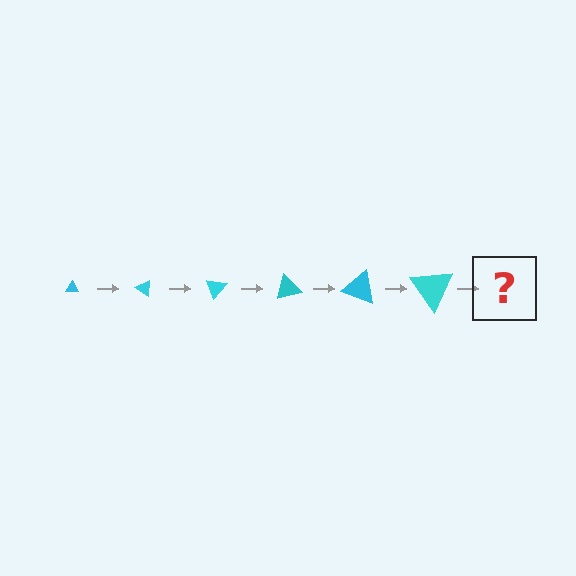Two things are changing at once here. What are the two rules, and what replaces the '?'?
The two rules are that the triangle grows larger each step and it rotates 35 degrees each step. The '?' should be a triangle, larger than the previous one and rotated 210 degrees from the start.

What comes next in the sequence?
The next element should be a triangle, larger than the previous one and rotated 210 degrees from the start.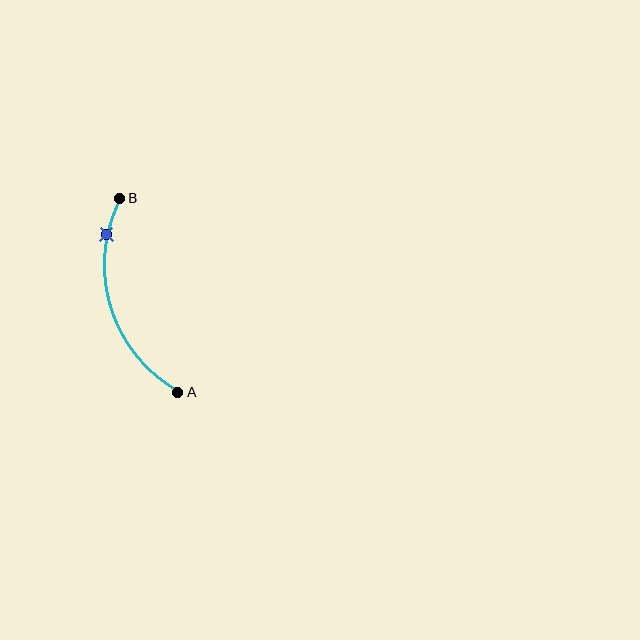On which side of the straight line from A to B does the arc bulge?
The arc bulges to the left of the straight line connecting A and B.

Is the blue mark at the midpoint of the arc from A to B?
No. The blue mark lies on the arc but is closer to endpoint B. The arc midpoint would be at the point on the curve equidistant along the arc from both A and B.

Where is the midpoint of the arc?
The arc midpoint is the point on the curve farthest from the straight line joining A and B. It sits to the left of that line.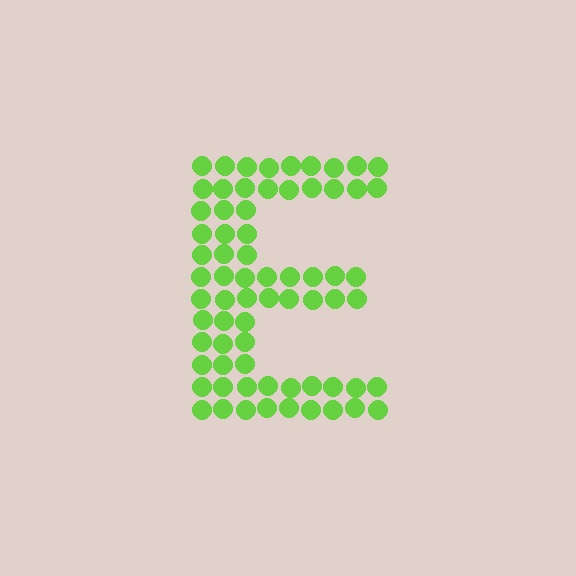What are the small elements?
The small elements are circles.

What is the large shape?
The large shape is the letter E.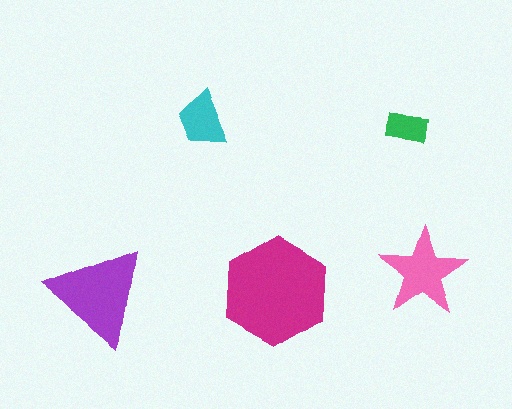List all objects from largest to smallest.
The magenta hexagon, the purple triangle, the pink star, the cyan trapezoid, the green rectangle.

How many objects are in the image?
There are 5 objects in the image.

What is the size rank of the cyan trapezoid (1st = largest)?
4th.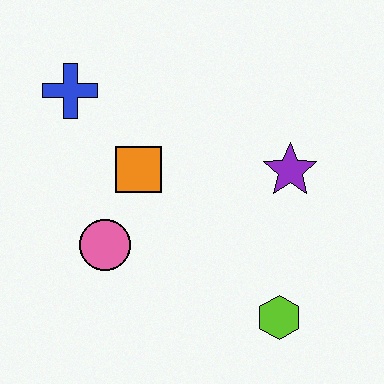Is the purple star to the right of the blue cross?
Yes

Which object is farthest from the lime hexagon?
The blue cross is farthest from the lime hexagon.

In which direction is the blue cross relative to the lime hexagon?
The blue cross is above the lime hexagon.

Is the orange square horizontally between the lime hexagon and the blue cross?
Yes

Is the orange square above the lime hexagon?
Yes